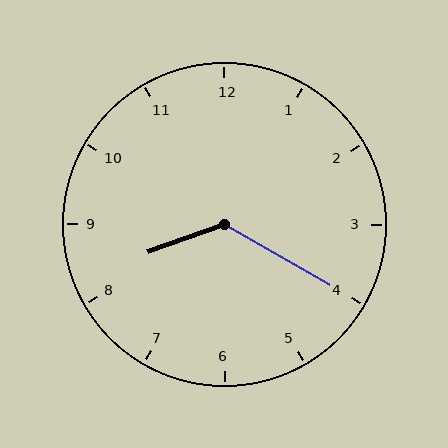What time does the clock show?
8:20.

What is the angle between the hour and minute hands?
Approximately 130 degrees.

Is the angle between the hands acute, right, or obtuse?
It is obtuse.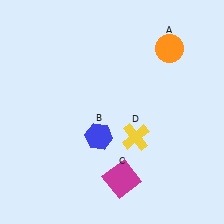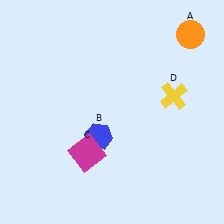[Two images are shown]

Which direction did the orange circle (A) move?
The orange circle (A) moved right.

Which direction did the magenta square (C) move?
The magenta square (C) moved left.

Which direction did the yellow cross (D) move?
The yellow cross (D) moved up.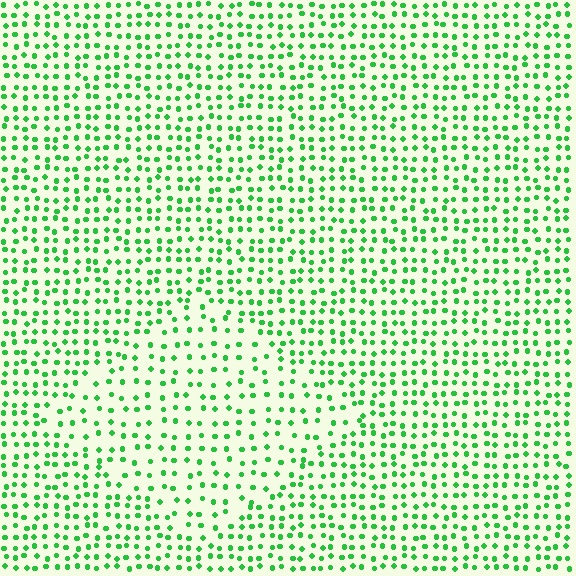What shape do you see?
I see a diamond.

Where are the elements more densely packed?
The elements are more densely packed outside the diamond boundary.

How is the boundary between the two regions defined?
The boundary is defined by a change in element density (approximately 1.6x ratio). All elements are the same color, size, and shape.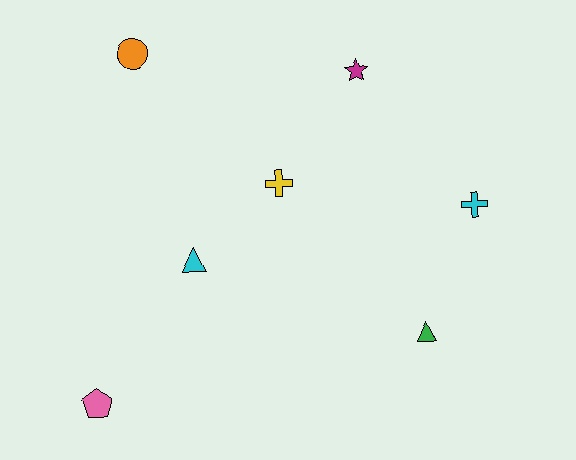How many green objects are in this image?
There is 1 green object.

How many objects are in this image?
There are 7 objects.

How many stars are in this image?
There is 1 star.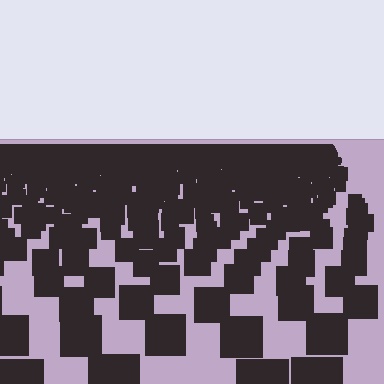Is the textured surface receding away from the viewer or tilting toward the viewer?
The surface is receding away from the viewer. Texture elements get smaller and denser toward the top.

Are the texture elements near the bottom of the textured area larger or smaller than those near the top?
Larger. Near the bottom, elements are closer to the viewer and appear at a bigger on-screen size.